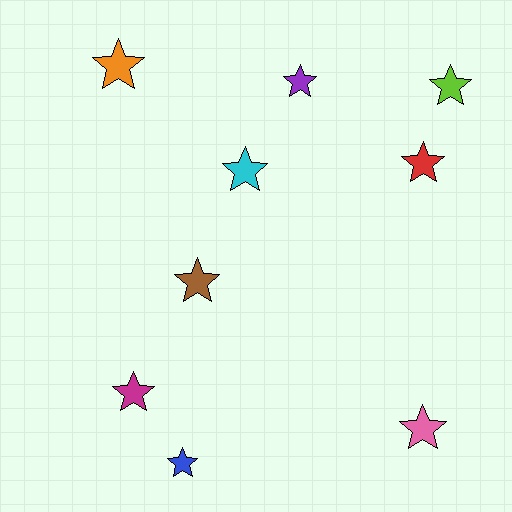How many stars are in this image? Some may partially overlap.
There are 9 stars.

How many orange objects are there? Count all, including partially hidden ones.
There is 1 orange object.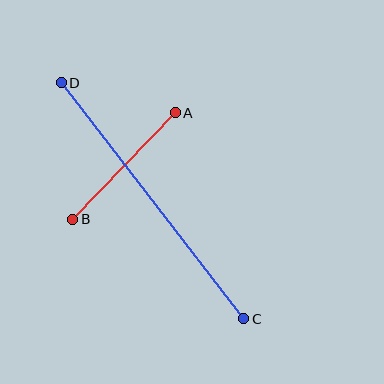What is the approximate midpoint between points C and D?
The midpoint is at approximately (152, 201) pixels.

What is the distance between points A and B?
The distance is approximately 147 pixels.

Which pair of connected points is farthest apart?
Points C and D are farthest apart.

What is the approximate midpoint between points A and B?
The midpoint is at approximately (124, 166) pixels.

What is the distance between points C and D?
The distance is approximately 298 pixels.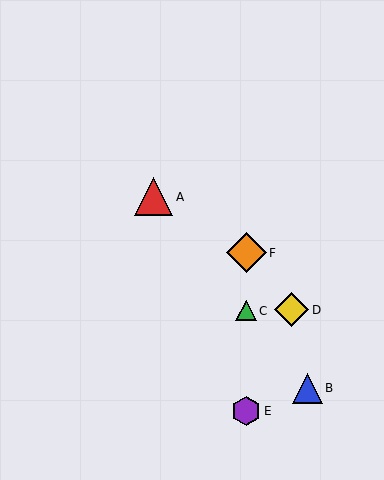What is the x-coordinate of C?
Object C is at x≈246.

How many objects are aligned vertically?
3 objects (C, E, F) are aligned vertically.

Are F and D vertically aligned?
No, F is at x≈246 and D is at x≈292.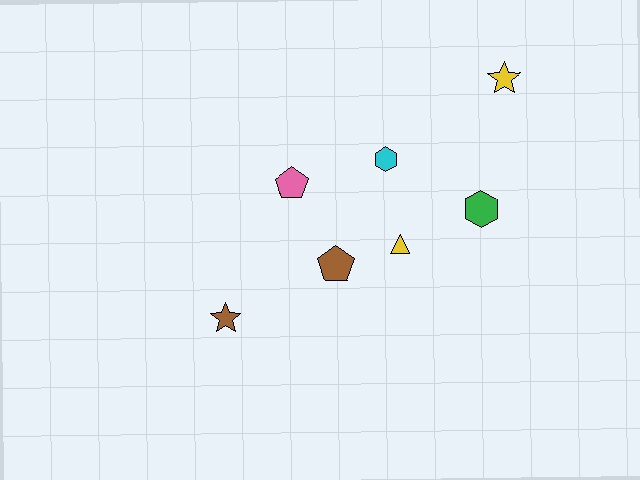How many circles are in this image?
There are no circles.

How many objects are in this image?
There are 7 objects.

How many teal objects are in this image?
There are no teal objects.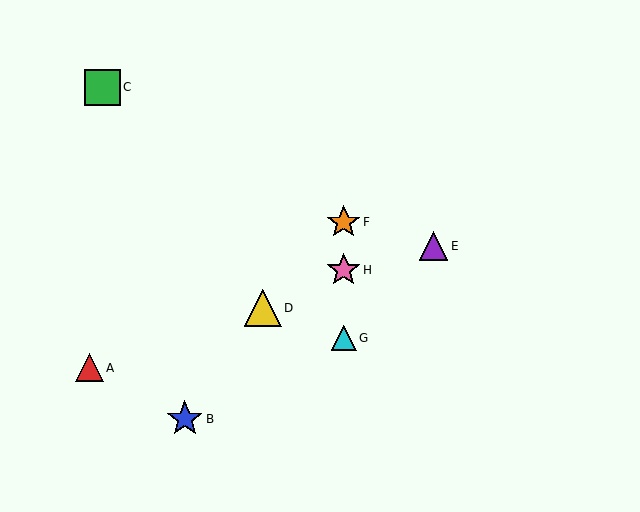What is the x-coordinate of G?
Object G is at x≈344.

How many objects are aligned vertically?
3 objects (F, G, H) are aligned vertically.